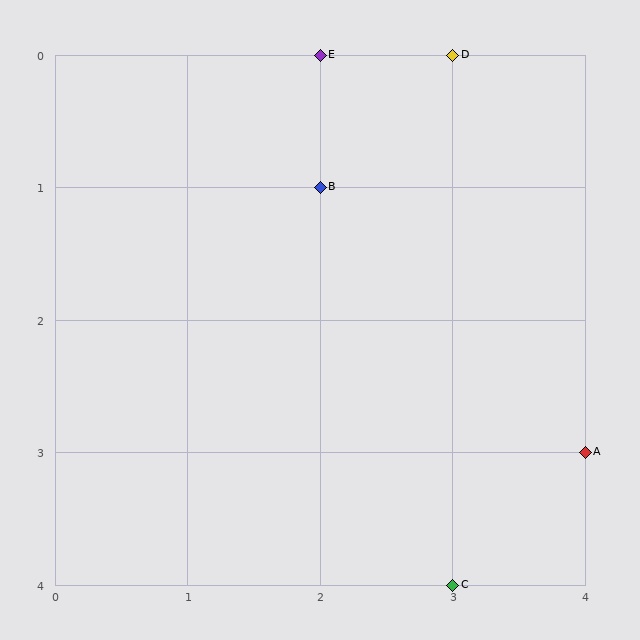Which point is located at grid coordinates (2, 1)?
Point B is at (2, 1).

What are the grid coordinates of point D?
Point D is at grid coordinates (3, 0).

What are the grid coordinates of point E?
Point E is at grid coordinates (2, 0).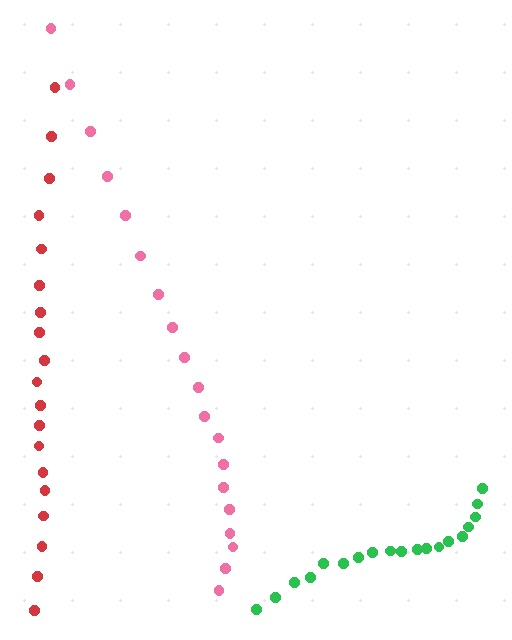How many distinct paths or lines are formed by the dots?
There are 3 distinct paths.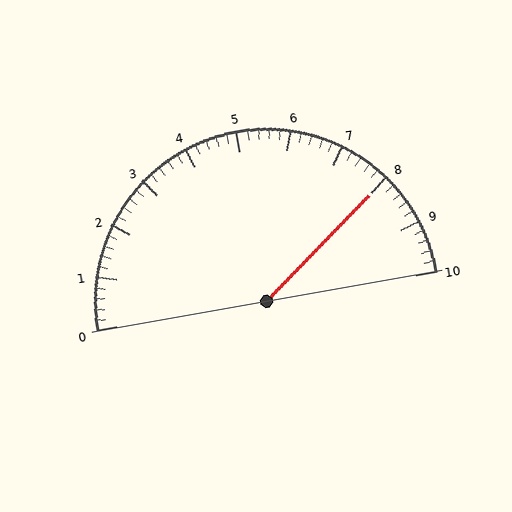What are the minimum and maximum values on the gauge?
The gauge ranges from 0 to 10.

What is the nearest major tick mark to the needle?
The nearest major tick mark is 8.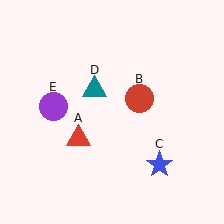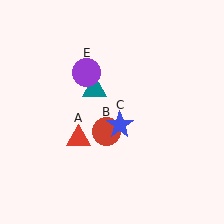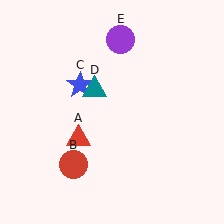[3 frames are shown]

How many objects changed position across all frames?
3 objects changed position: red circle (object B), blue star (object C), purple circle (object E).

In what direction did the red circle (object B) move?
The red circle (object B) moved down and to the left.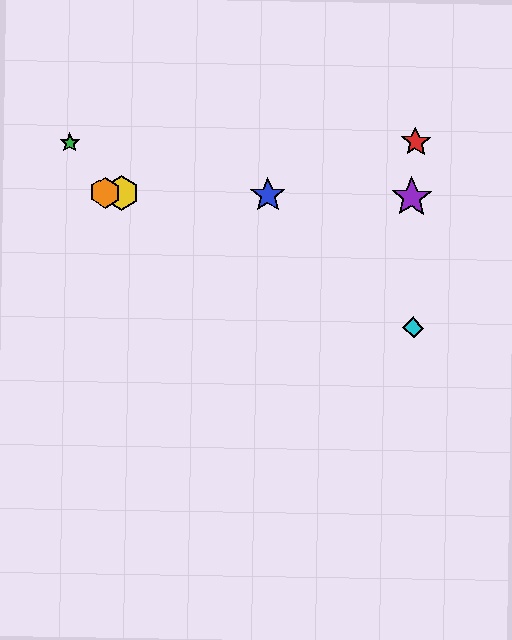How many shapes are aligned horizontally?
4 shapes (the blue star, the yellow hexagon, the purple star, the orange hexagon) are aligned horizontally.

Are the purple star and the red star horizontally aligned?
No, the purple star is at y≈198 and the red star is at y≈142.